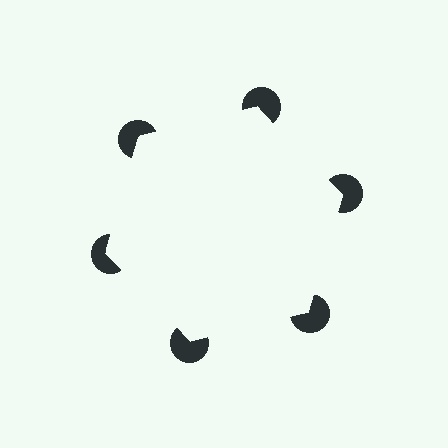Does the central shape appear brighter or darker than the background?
It typically appears slightly brighter than the background, even though no actual brightness change is drawn.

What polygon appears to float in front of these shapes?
An illusory hexagon — its edges are inferred from the aligned wedge cuts in the pac-man discs, not physically drawn.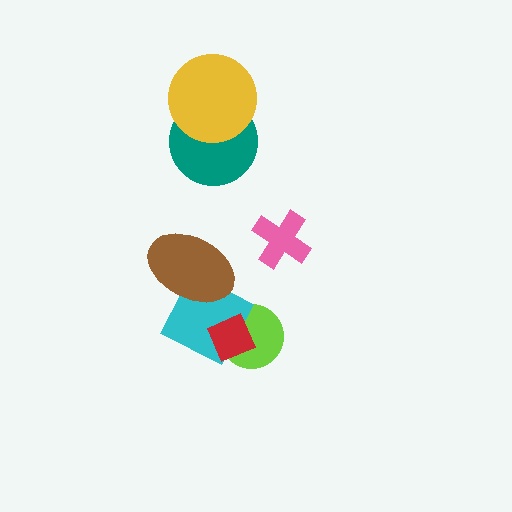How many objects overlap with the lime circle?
2 objects overlap with the lime circle.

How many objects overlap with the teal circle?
1 object overlaps with the teal circle.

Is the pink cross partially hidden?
No, no other shape covers it.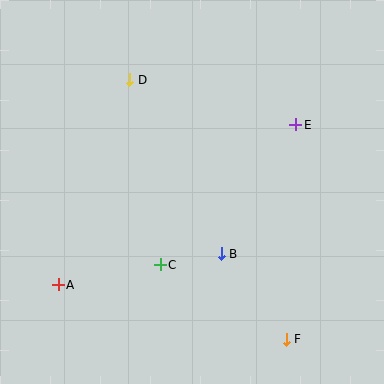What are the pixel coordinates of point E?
Point E is at (296, 125).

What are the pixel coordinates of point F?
Point F is at (286, 339).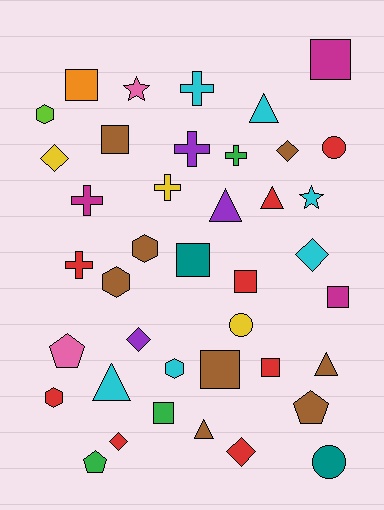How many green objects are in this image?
There are 3 green objects.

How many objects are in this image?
There are 40 objects.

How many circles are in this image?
There are 3 circles.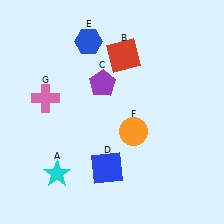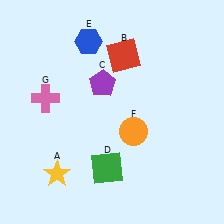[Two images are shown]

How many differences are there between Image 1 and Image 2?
There are 2 differences between the two images.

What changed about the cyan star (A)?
In Image 1, A is cyan. In Image 2, it changed to yellow.